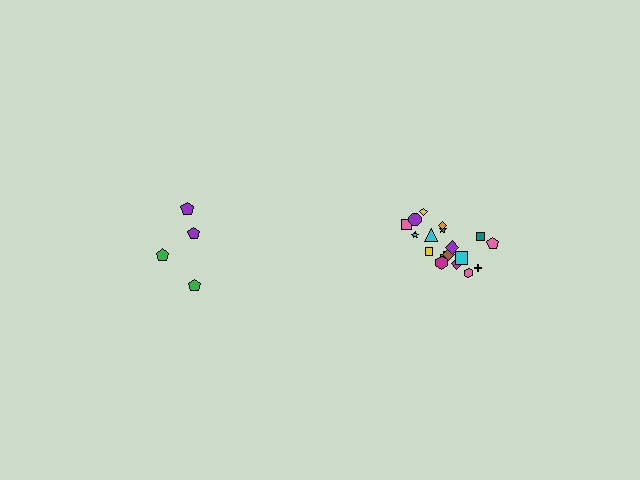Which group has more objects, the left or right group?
The right group.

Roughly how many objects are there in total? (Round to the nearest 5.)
Roughly 20 objects in total.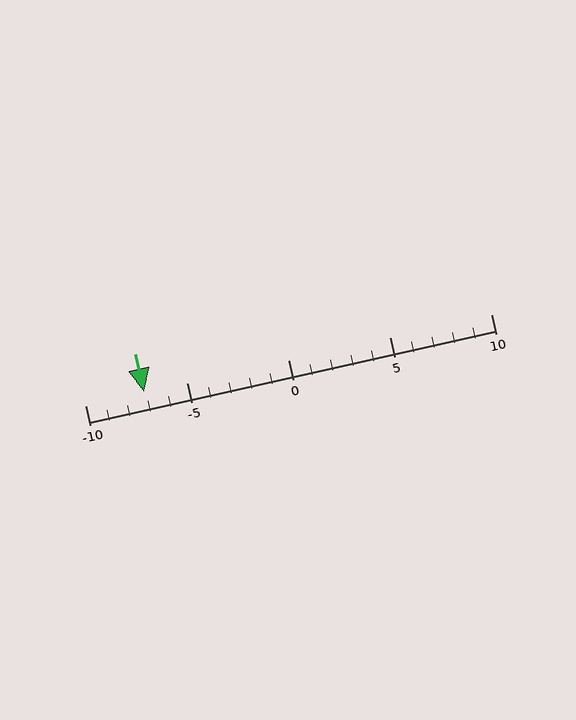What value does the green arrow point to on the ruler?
The green arrow points to approximately -7.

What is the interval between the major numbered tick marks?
The major tick marks are spaced 5 units apart.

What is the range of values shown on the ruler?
The ruler shows values from -10 to 10.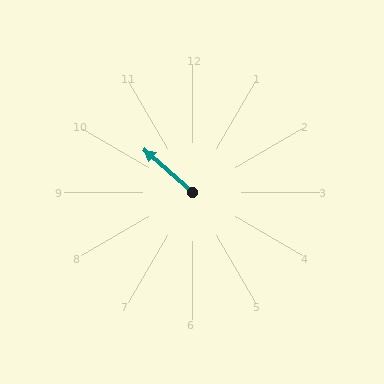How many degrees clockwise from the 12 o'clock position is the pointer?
Approximately 312 degrees.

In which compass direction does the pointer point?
Northwest.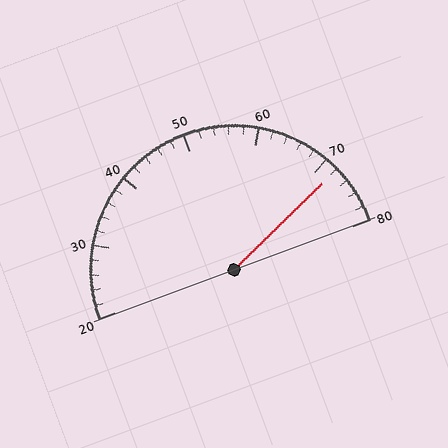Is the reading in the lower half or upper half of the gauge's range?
The reading is in the upper half of the range (20 to 80).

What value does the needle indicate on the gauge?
The needle indicates approximately 72.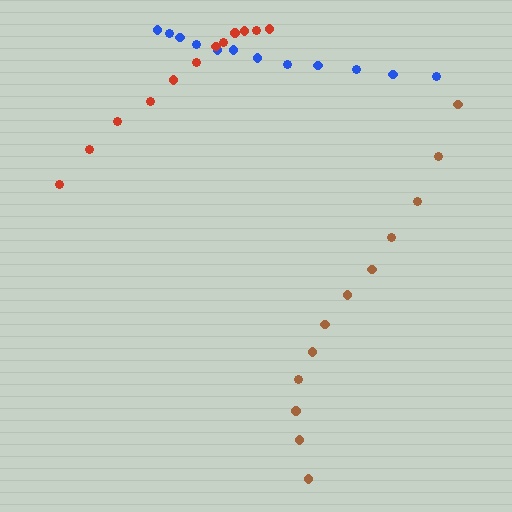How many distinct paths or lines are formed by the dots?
There are 3 distinct paths.